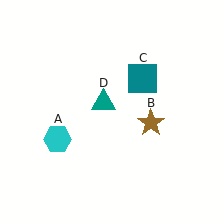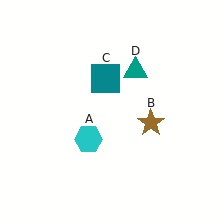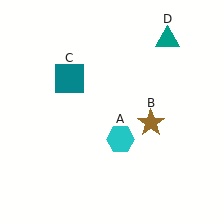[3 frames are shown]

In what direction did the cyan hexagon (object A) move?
The cyan hexagon (object A) moved right.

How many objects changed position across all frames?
3 objects changed position: cyan hexagon (object A), teal square (object C), teal triangle (object D).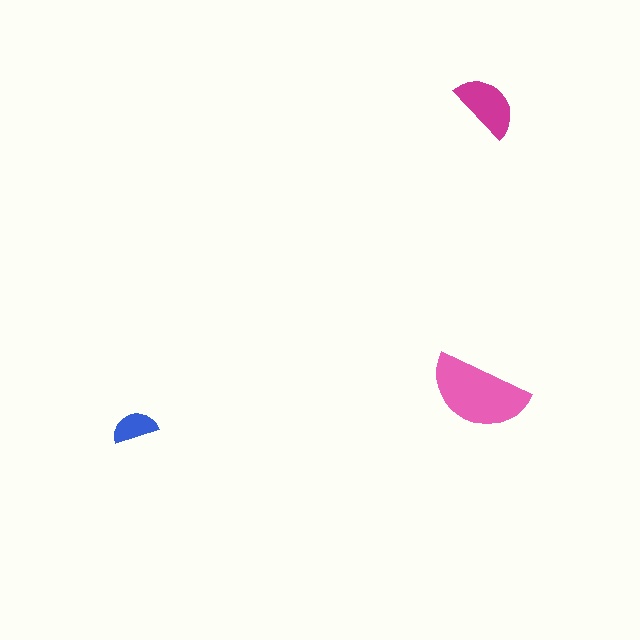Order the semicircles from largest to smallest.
the pink one, the magenta one, the blue one.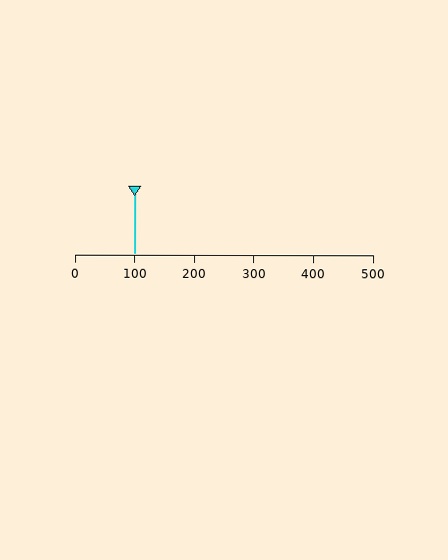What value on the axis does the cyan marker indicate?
The marker indicates approximately 100.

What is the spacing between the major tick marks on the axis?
The major ticks are spaced 100 apart.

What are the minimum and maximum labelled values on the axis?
The axis runs from 0 to 500.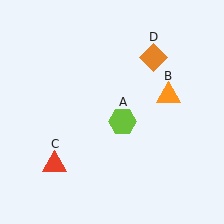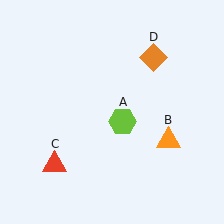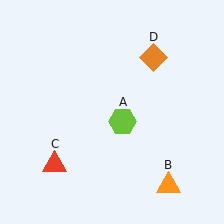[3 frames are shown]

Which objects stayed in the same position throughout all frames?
Lime hexagon (object A) and red triangle (object C) and orange diamond (object D) remained stationary.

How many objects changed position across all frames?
1 object changed position: orange triangle (object B).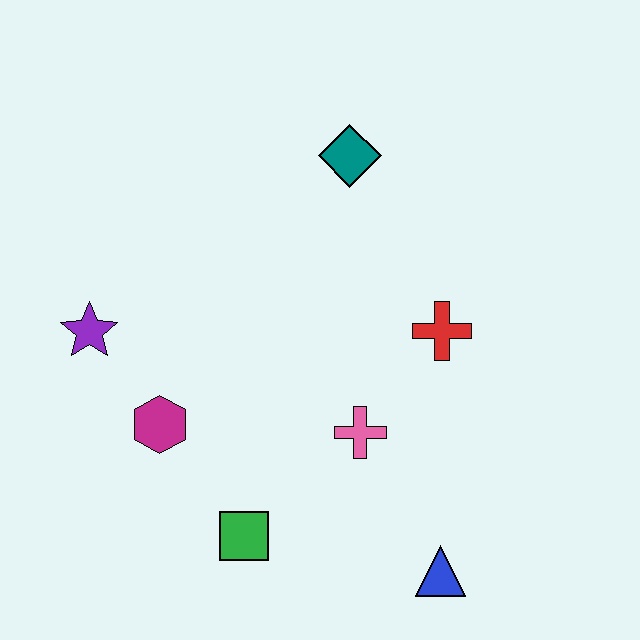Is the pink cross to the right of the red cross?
No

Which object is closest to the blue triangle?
The pink cross is closest to the blue triangle.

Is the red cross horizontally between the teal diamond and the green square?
No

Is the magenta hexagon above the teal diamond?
No